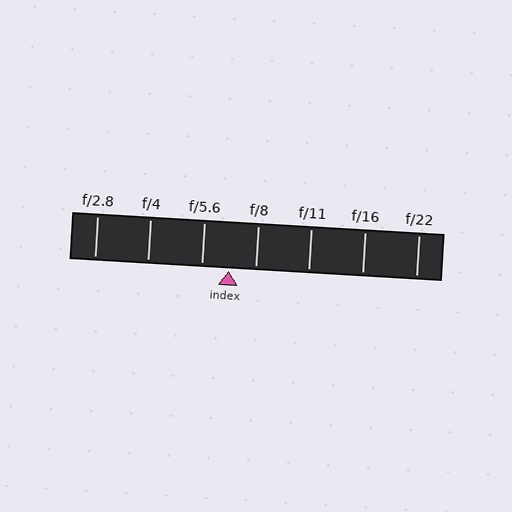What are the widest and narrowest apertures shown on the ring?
The widest aperture shown is f/2.8 and the narrowest is f/22.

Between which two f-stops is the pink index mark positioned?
The index mark is between f/5.6 and f/8.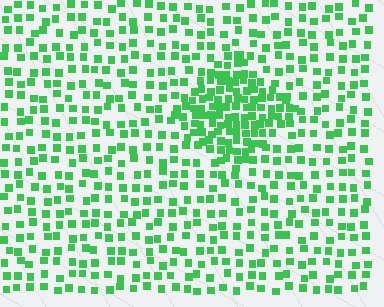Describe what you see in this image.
The image contains small green elements arranged at two different densities. A diamond-shaped region is visible where the elements are more densely packed than the surrounding area.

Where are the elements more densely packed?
The elements are more densely packed inside the diamond boundary.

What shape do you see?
I see a diamond.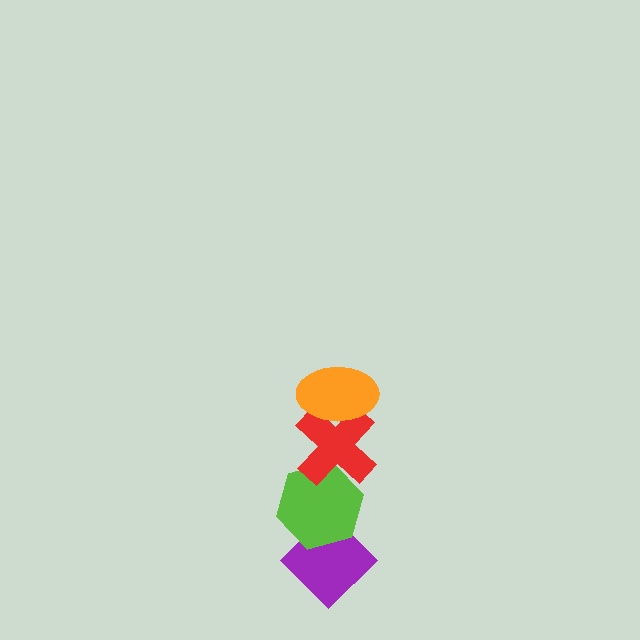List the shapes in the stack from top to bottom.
From top to bottom: the orange ellipse, the red cross, the lime hexagon, the purple diamond.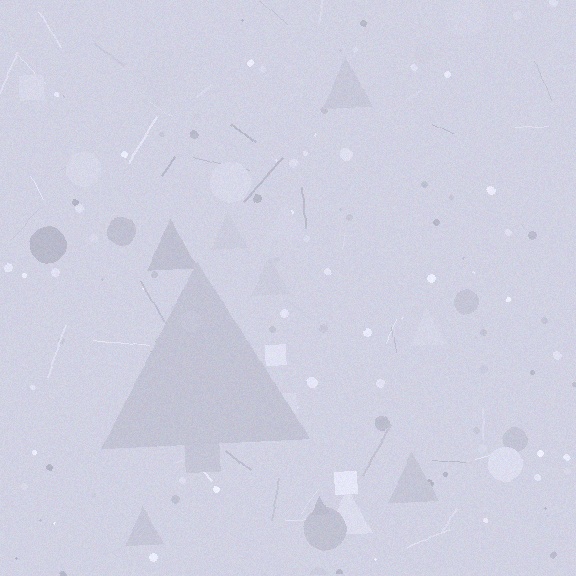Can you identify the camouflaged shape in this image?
The camouflaged shape is a triangle.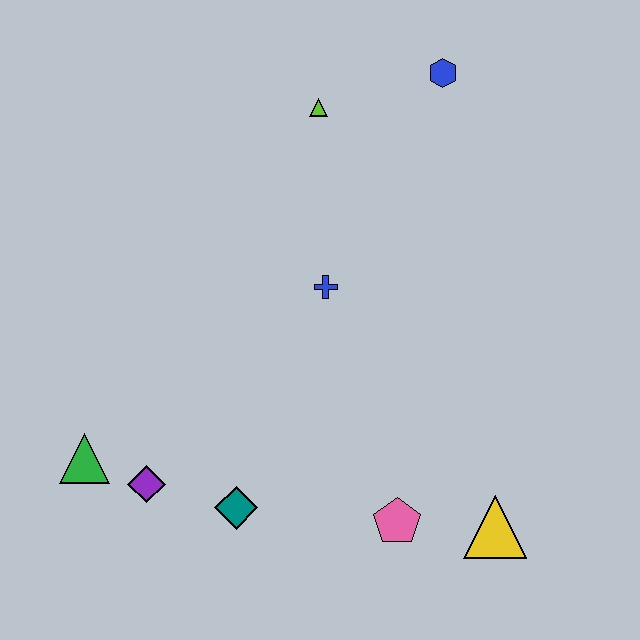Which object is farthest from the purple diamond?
The blue hexagon is farthest from the purple diamond.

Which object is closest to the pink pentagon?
The yellow triangle is closest to the pink pentagon.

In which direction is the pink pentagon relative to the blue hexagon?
The pink pentagon is below the blue hexagon.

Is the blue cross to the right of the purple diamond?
Yes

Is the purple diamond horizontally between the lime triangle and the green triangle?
Yes